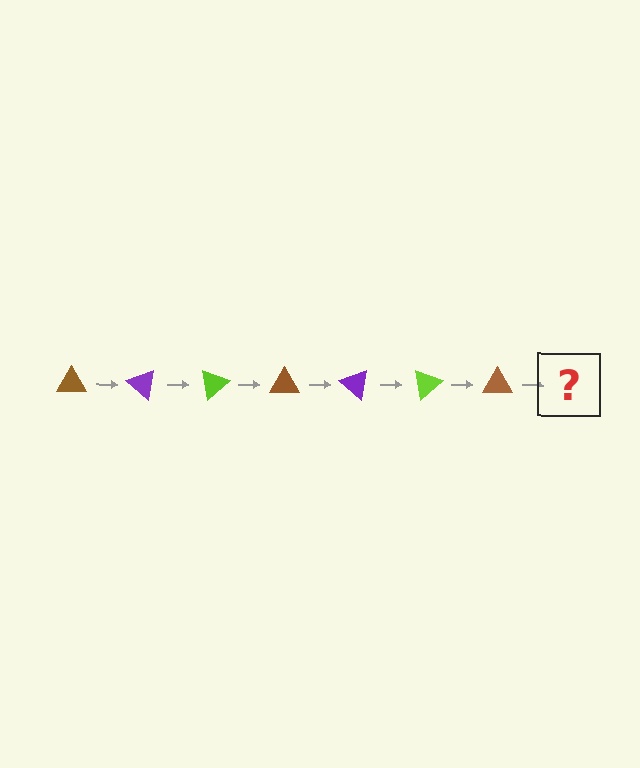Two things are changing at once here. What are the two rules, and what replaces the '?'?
The two rules are that it rotates 40 degrees each step and the color cycles through brown, purple, and lime. The '?' should be a purple triangle, rotated 280 degrees from the start.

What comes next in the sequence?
The next element should be a purple triangle, rotated 280 degrees from the start.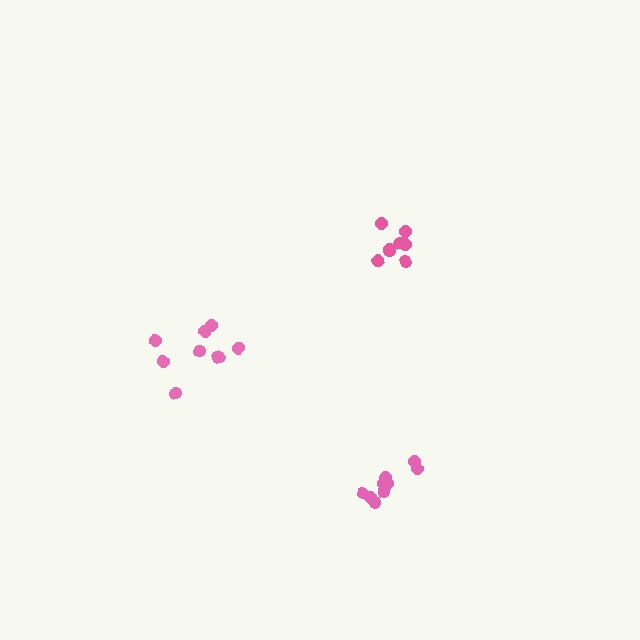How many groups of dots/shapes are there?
There are 3 groups.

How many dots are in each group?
Group 1: 9 dots, Group 2: 9 dots, Group 3: 9 dots (27 total).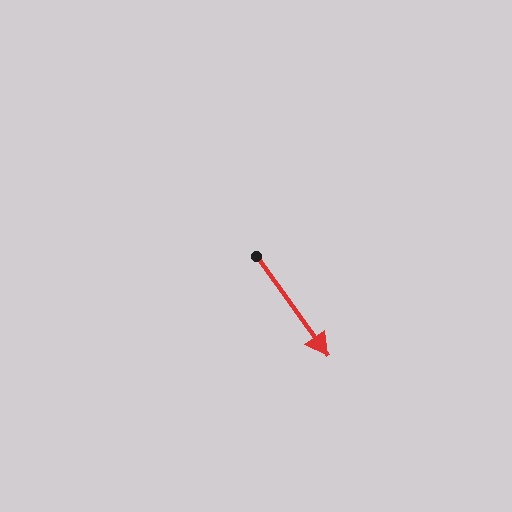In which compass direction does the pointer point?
Southeast.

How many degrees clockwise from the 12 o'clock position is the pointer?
Approximately 144 degrees.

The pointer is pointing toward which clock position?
Roughly 5 o'clock.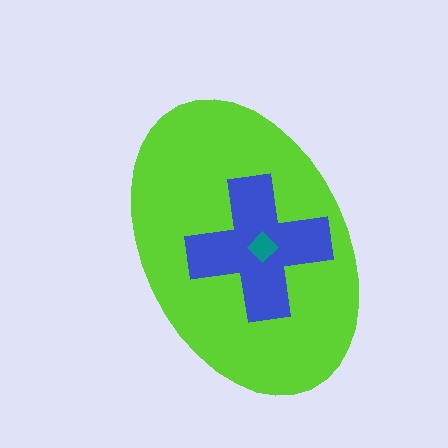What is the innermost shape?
The teal diamond.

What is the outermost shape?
The lime ellipse.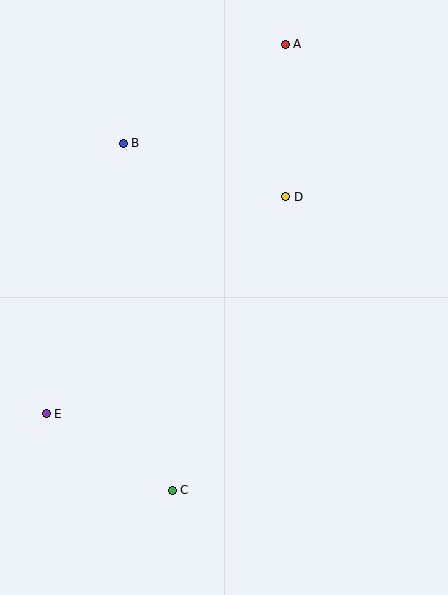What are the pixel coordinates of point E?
Point E is at (46, 414).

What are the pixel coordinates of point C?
Point C is at (172, 490).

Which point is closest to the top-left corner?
Point B is closest to the top-left corner.